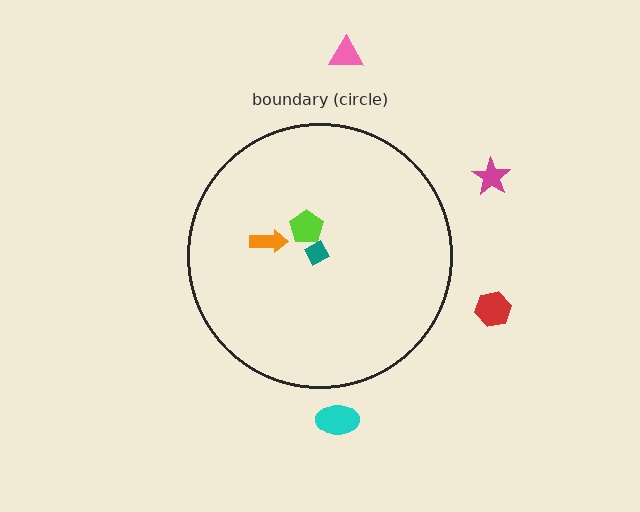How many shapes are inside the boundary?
3 inside, 4 outside.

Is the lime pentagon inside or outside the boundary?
Inside.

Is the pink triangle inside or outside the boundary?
Outside.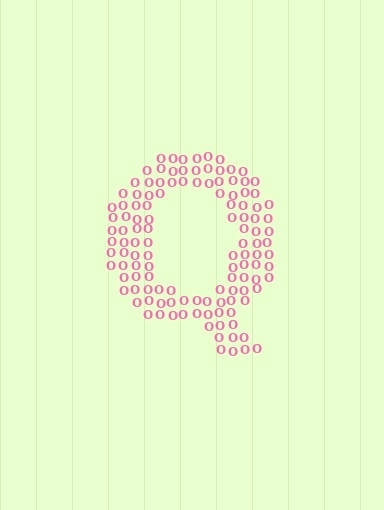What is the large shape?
The large shape is the letter Q.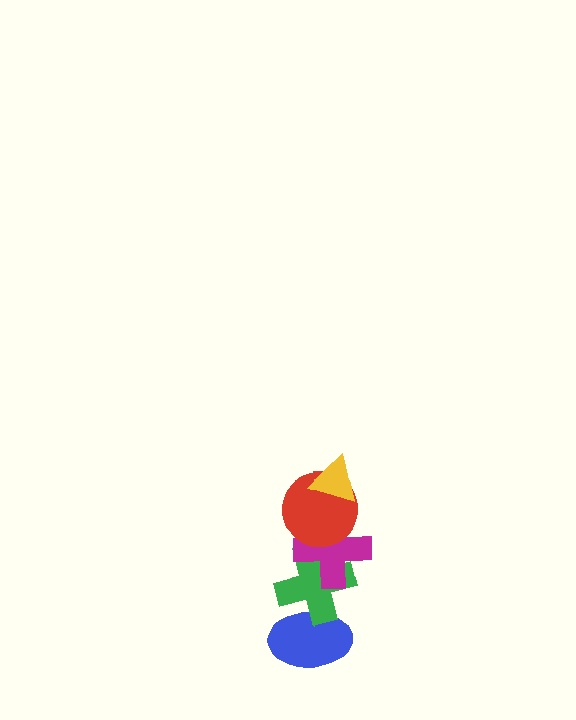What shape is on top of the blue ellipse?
The green cross is on top of the blue ellipse.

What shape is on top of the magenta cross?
The red circle is on top of the magenta cross.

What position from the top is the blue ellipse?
The blue ellipse is 5th from the top.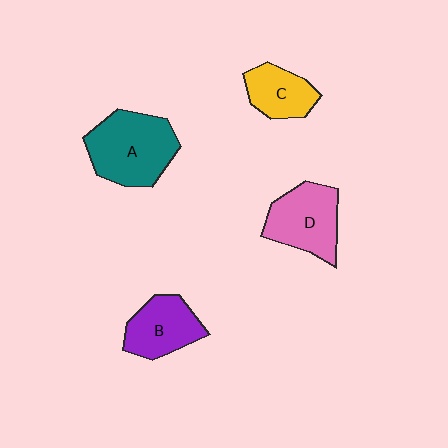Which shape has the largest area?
Shape A (teal).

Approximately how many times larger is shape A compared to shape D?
Approximately 1.2 times.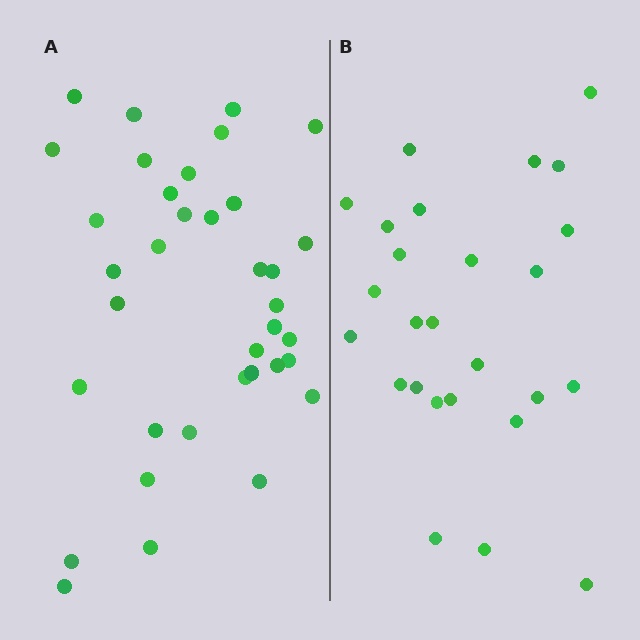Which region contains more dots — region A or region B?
Region A (the left region) has more dots.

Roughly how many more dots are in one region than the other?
Region A has roughly 10 or so more dots than region B.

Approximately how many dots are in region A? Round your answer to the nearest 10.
About 40 dots. (The exact count is 36, which rounds to 40.)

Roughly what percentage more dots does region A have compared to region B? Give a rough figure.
About 40% more.